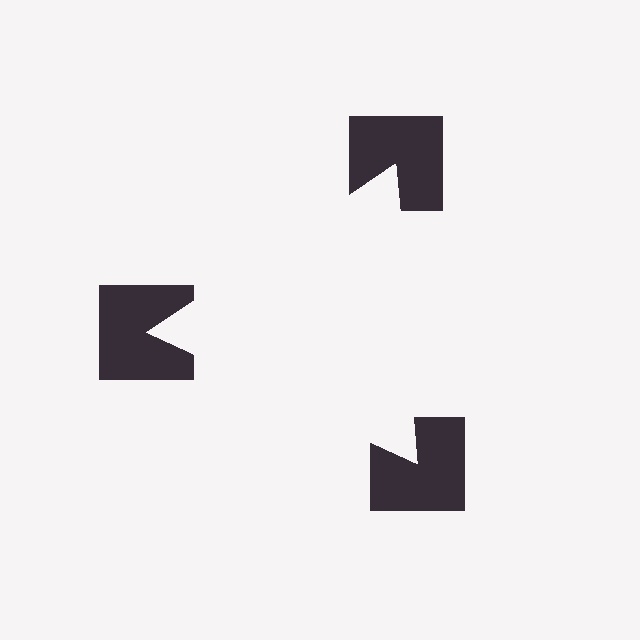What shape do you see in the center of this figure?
An illusory triangle — its edges are inferred from the aligned wedge cuts in the notched squares, not physically drawn.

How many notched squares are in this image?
There are 3 — one at each vertex of the illusory triangle.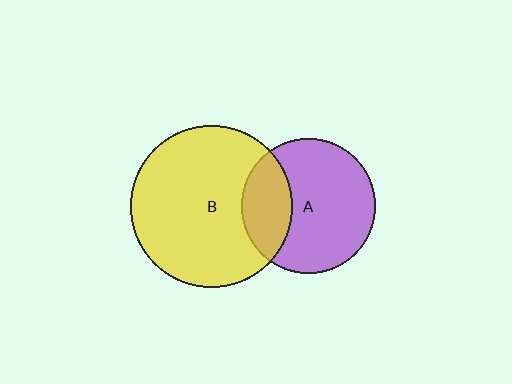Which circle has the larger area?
Circle B (yellow).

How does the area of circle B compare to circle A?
Approximately 1.5 times.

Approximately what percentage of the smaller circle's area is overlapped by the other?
Approximately 30%.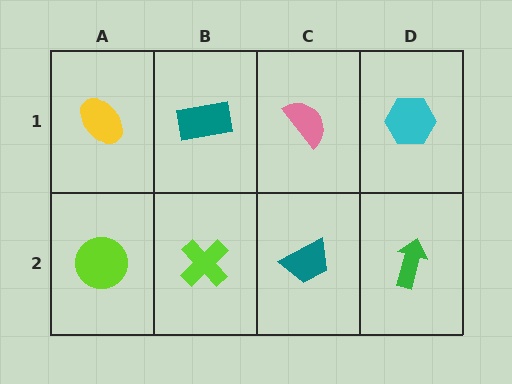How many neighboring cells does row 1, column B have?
3.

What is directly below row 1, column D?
A green arrow.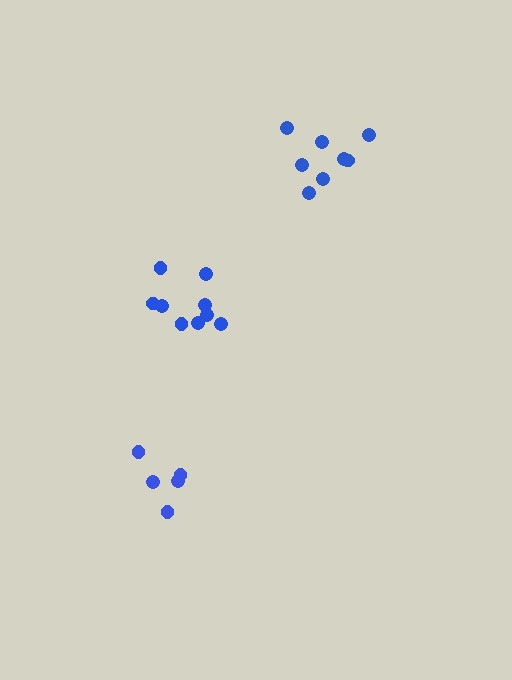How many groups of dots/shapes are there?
There are 3 groups.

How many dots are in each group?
Group 1: 5 dots, Group 2: 8 dots, Group 3: 9 dots (22 total).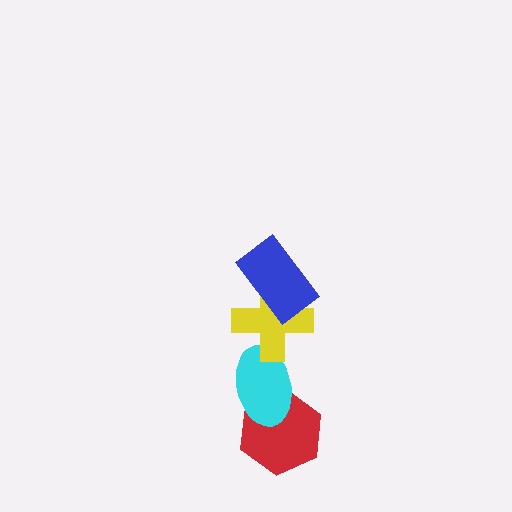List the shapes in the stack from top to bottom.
From top to bottom: the blue rectangle, the yellow cross, the cyan ellipse, the red hexagon.